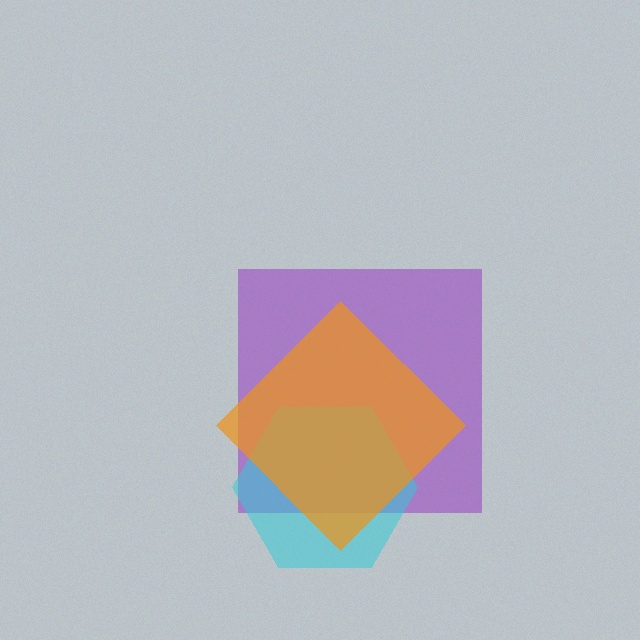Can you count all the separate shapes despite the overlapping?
Yes, there are 3 separate shapes.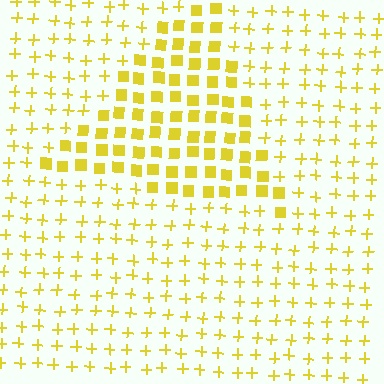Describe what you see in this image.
The image is filled with small yellow elements arranged in a uniform grid. A triangle-shaped region contains squares, while the surrounding area contains plus signs. The boundary is defined purely by the change in element shape.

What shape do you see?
I see a triangle.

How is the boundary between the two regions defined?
The boundary is defined by a change in element shape: squares inside vs. plus signs outside. All elements share the same color and spacing.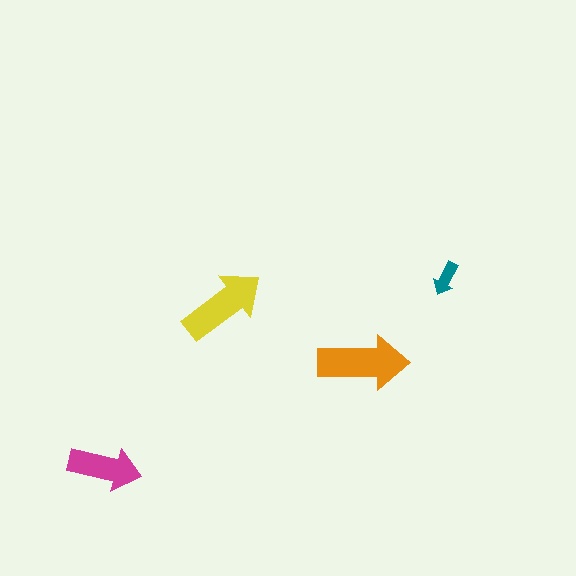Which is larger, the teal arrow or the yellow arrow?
The yellow one.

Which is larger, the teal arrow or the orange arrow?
The orange one.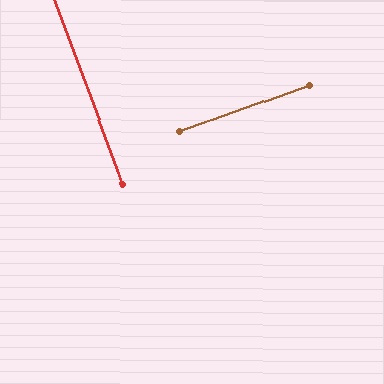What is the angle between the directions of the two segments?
Approximately 90 degrees.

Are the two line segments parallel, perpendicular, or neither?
Perpendicular — they meet at approximately 90°.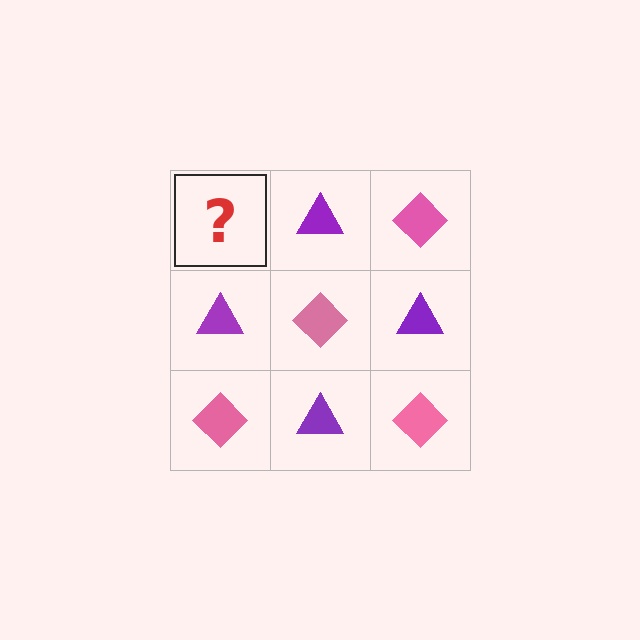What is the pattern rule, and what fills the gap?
The rule is that it alternates pink diamond and purple triangle in a checkerboard pattern. The gap should be filled with a pink diamond.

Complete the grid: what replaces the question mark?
The question mark should be replaced with a pink diamond.